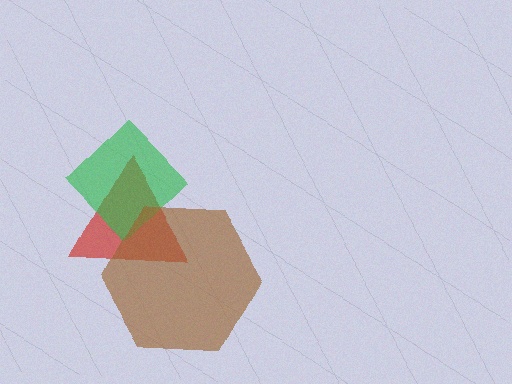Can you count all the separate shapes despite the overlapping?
Yes, there are 3 separate shapes.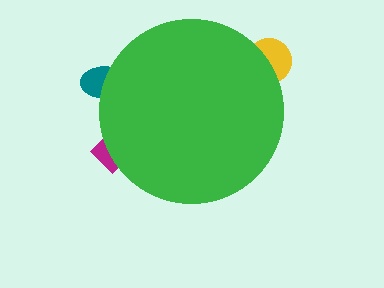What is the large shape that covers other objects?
A green circle.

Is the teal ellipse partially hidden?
Yes, the teal ellipse is partially hidden behind the green circle.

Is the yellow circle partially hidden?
Yes, the yellow circle is partially hidden behind the green circle.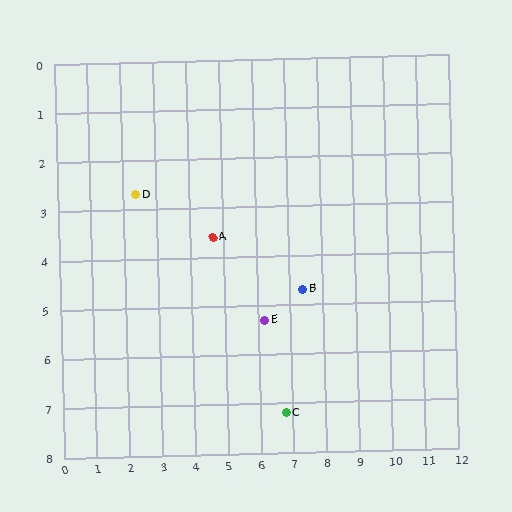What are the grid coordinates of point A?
Point A is at approximately (4.7, 3.6).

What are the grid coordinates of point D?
Point D is at approximately (2.4, 2.7).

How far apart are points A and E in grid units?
Points A and E are about 2.3 grid units apart.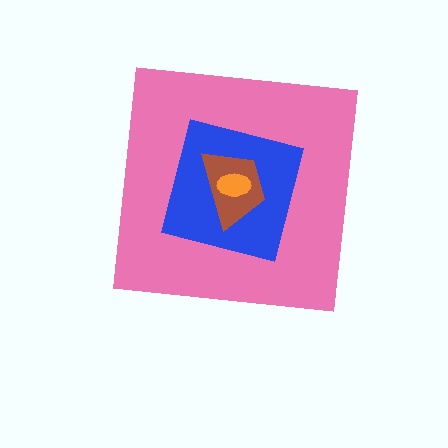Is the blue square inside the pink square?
Yes.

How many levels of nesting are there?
4.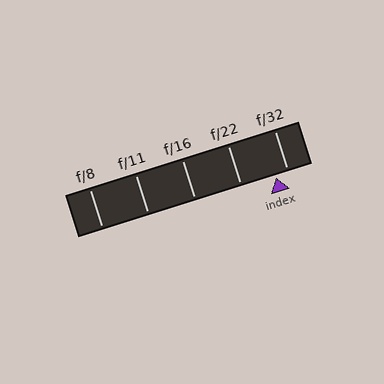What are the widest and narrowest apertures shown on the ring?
The widest aperture shown is f/8 and the narrowest is f/32.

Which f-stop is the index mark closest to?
The index mark is closest to f/32.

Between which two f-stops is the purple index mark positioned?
The index mark is between f/22 and f/32.